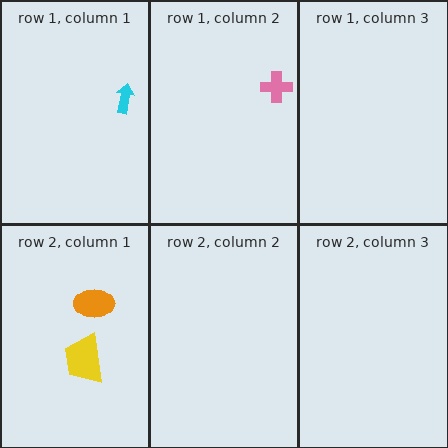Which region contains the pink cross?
The row 1, column 2 region.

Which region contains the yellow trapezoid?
The row 2, column 1 region.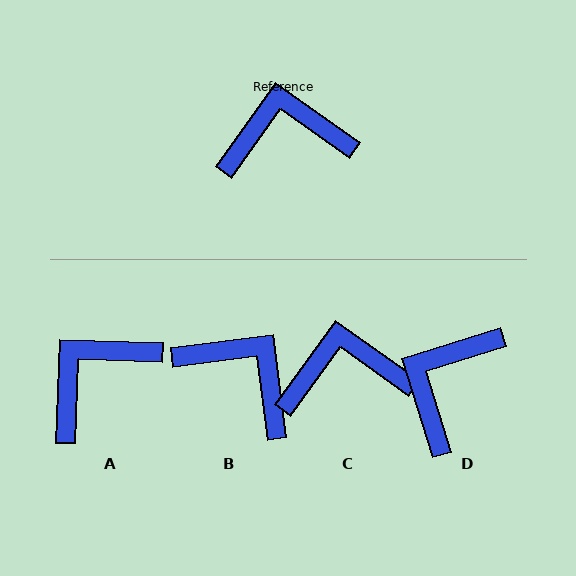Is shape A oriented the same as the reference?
No, it is off by about 34 degrees.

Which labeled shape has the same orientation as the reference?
C.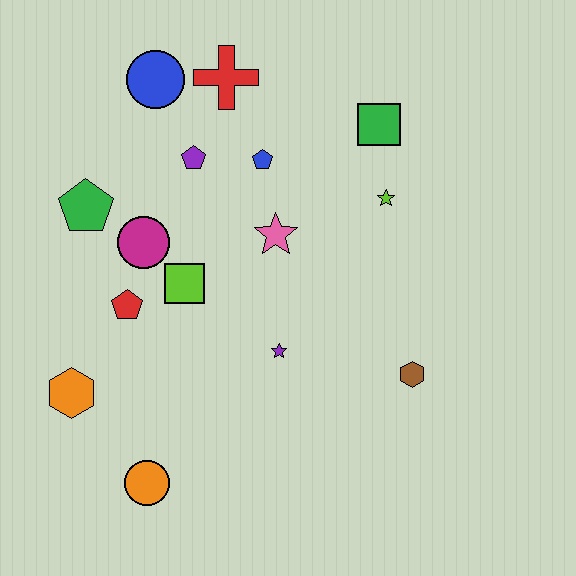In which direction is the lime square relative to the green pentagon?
The lime square is to the right of the green pentagon.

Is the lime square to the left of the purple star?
Yes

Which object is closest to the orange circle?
The orange hexagon is closest to the orange circle.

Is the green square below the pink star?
No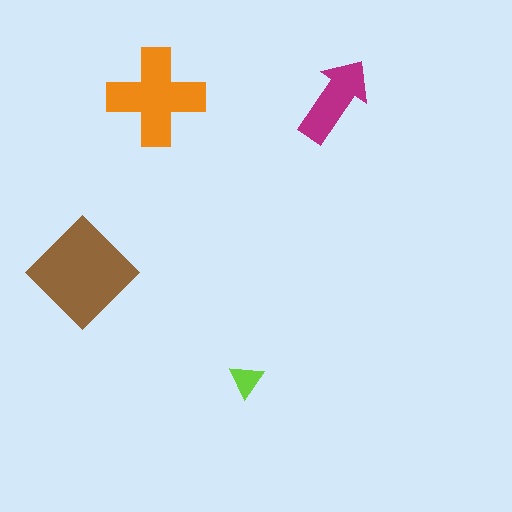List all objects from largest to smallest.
The brown diamond, the orange cross, the magenta arrow, the lime triangle.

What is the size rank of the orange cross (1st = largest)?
2nd.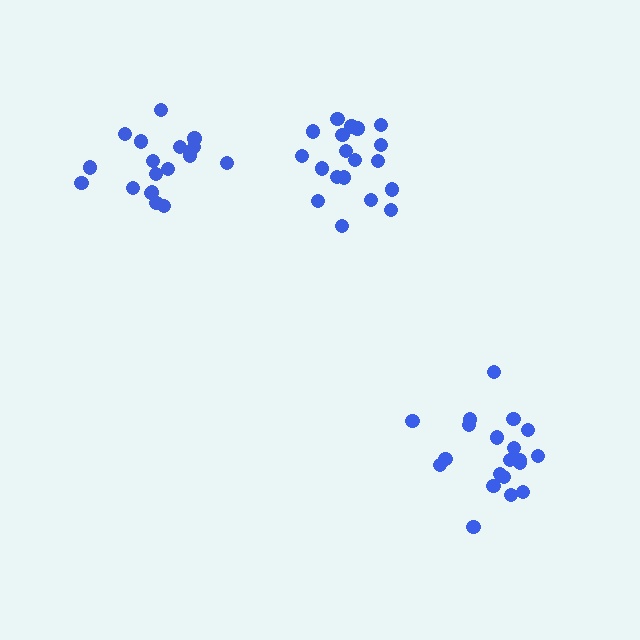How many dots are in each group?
Group 1: 18 dots, Group 2: 20 dots, Group 3: 19 dots (57 total).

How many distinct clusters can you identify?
There are 3 distinct clusters.